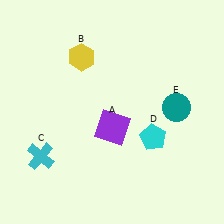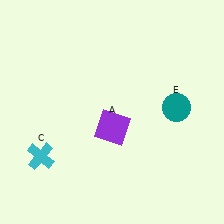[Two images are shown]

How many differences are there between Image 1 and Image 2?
There are 2 differences between the two images.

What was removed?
The cyan pentagon (D), the yellow hexagon (B) were removed in Image 2.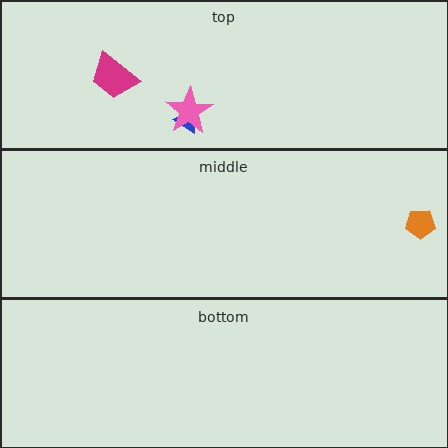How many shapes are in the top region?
3.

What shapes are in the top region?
The blue triangle, the magenta trapezoid, the pink star.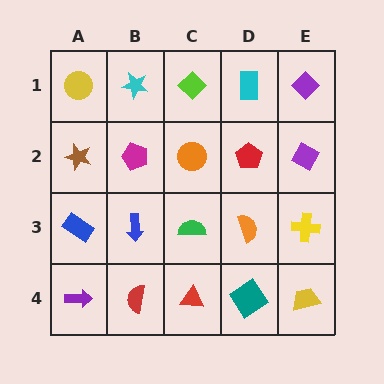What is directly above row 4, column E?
A yellow cross.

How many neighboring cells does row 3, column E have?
3.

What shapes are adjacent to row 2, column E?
A purple diamond (row 1, column E), a yellow cross (row 3, column E), a red pentagon (row 2, column D).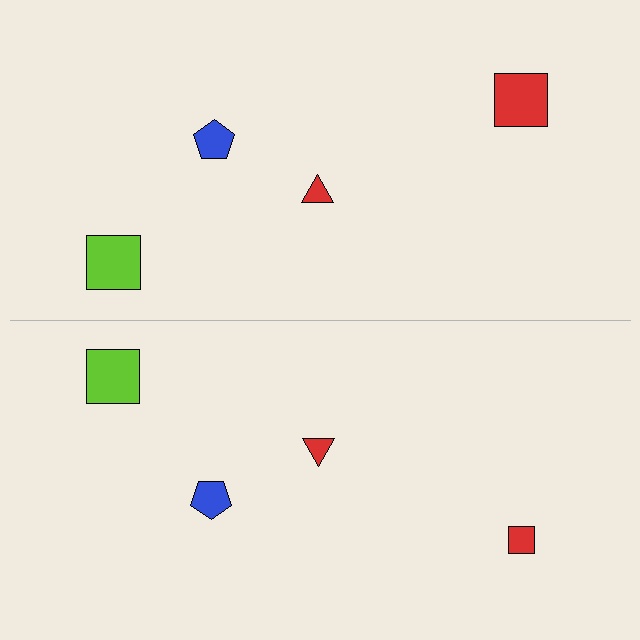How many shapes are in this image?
There are 8 shapes in this image.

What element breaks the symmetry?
The red square on the bottom side has a different size than its mirror counterpart.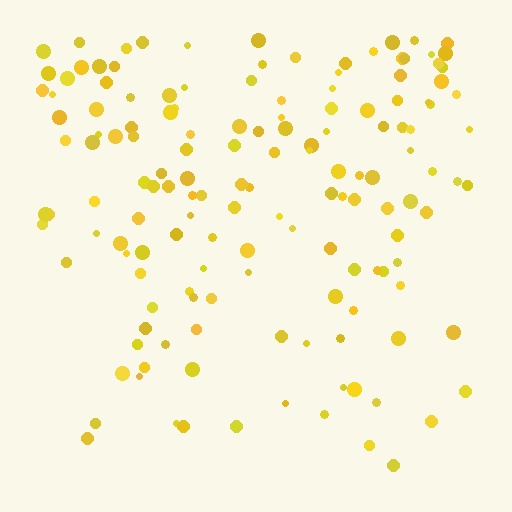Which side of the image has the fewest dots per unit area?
The bottom.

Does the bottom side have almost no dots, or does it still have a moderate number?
Still a moderate number, just noticeably fewer than the top.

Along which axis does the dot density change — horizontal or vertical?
Vertical.